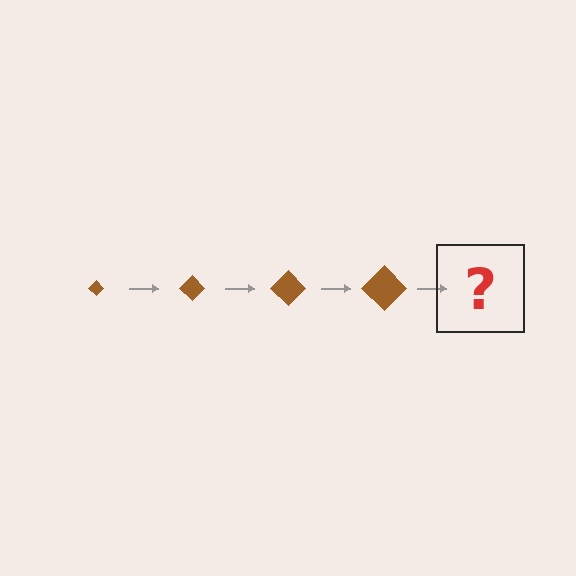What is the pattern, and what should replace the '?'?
The pattern is that the diamond gets progressively larger each step. The '?' should be a brown diamond, larger than the previous one.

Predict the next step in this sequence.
The next step is a brown diamond, larger than the previous one.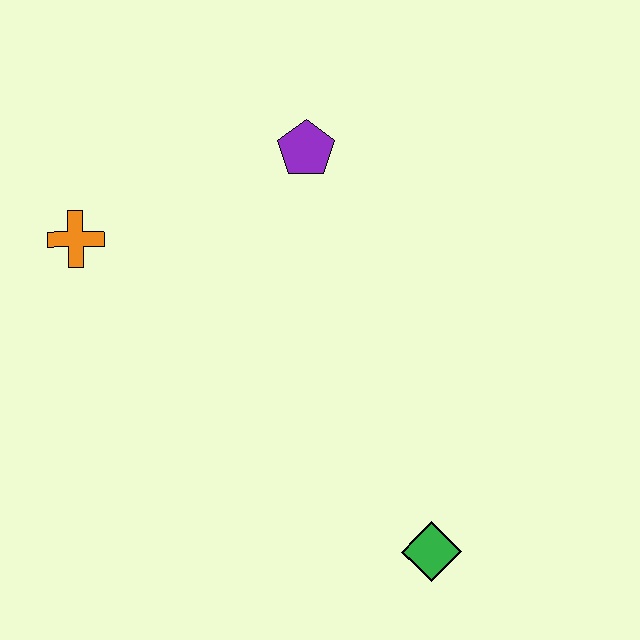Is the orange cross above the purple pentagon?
No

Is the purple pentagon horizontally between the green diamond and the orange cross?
Yes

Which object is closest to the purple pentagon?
The orange cross is closest to the purple pentagon.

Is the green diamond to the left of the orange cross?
No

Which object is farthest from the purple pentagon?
The green diamond is farthest from the purple pentagon.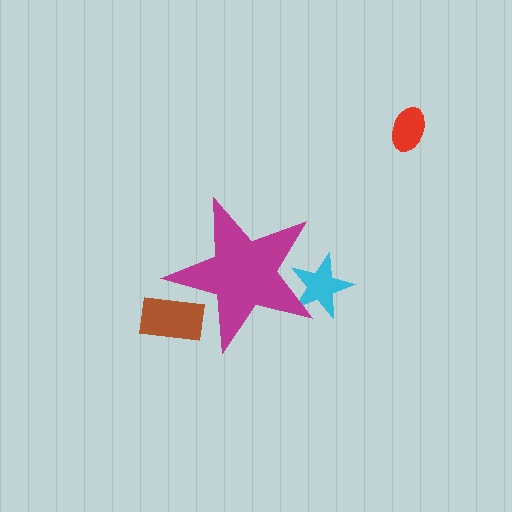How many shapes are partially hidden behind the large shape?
2 shapes are partially hidden.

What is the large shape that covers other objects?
A magenta star.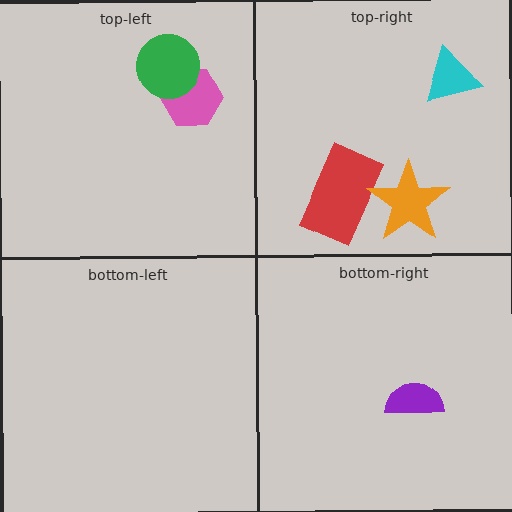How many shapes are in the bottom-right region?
1.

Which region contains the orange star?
The top-right region.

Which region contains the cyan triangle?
The top-right region.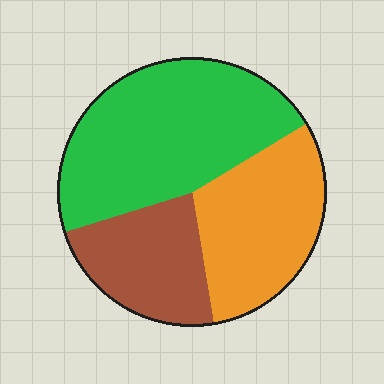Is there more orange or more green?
Green.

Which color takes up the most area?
Green, at roughly 45%.